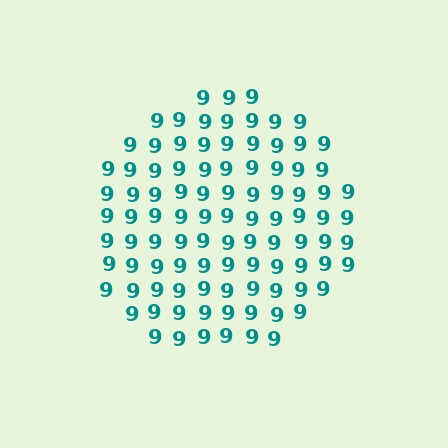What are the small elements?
The small elements are digit 9's.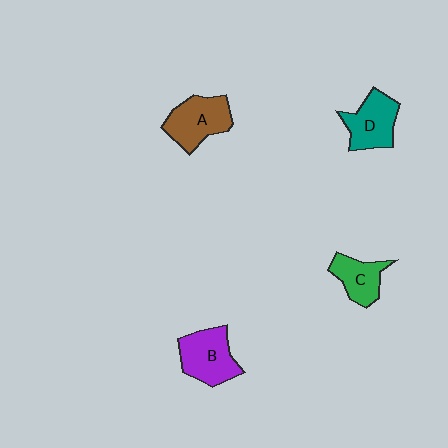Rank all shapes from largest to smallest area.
From largest to smallest: B (purple), A (brown), D (teal), C (green).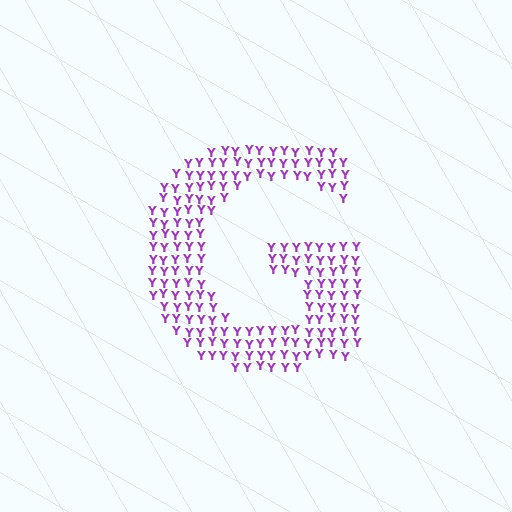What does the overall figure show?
The overall figure shows the letter G.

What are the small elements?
The small elements are letter Y's.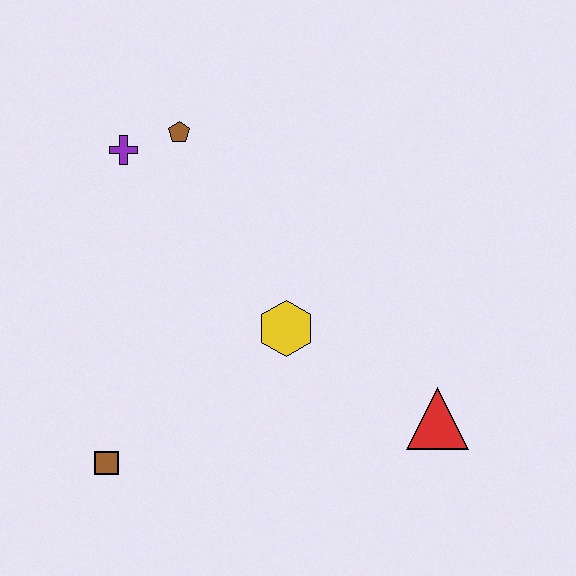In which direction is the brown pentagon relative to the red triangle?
The brown pentagon is above the red triangle.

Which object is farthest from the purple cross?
The red triangle is farthest from the purple cross.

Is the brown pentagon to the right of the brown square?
Yes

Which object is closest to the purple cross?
The brown pentagon is closest to the purple cross.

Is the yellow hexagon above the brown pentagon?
No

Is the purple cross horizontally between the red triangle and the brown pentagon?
No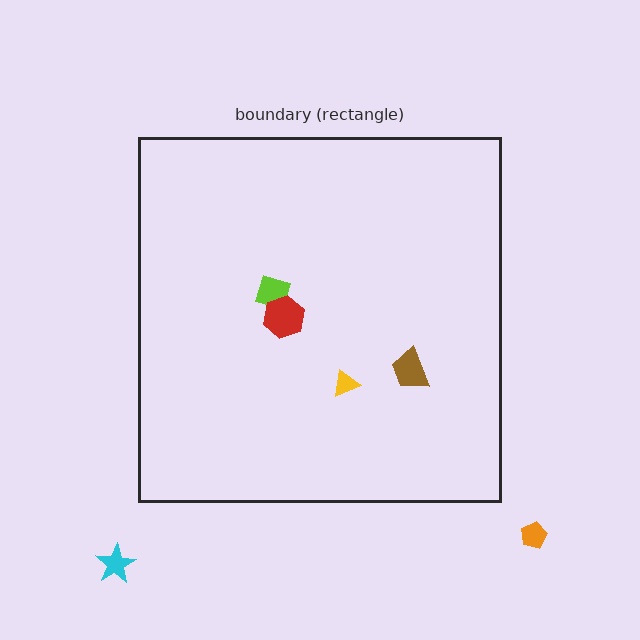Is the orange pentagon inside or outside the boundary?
Outside.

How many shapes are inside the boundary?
4 inside, 2 outside.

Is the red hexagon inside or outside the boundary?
Inside.